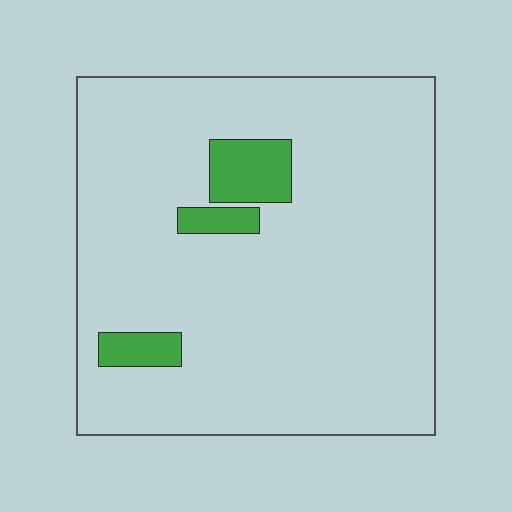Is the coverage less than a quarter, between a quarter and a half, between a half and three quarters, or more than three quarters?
Less than a quarter.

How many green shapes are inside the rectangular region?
3.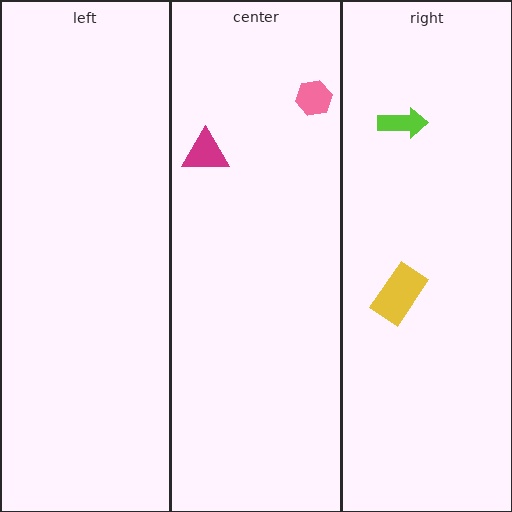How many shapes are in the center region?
2.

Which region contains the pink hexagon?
The center region.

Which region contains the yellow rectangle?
The right region.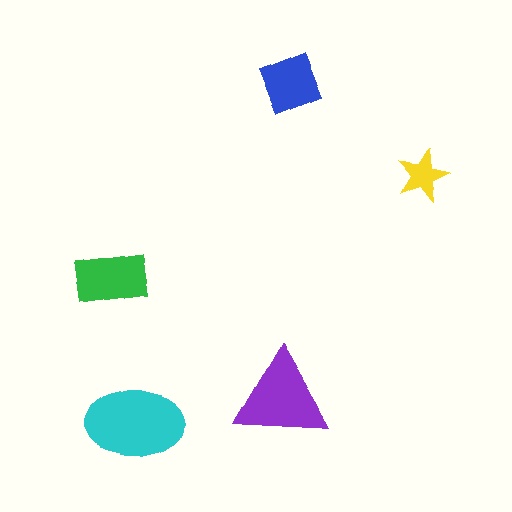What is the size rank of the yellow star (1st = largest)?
5th.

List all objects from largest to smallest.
The cyan ellipse, the purple triangle, the green rectangle, the blue diamond, the yellow star.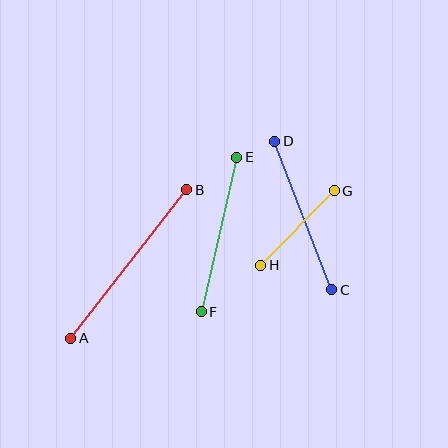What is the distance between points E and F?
The distance is approximately 158 pixels.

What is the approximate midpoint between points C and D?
The midpoint is at approximately (303, 215) pixels.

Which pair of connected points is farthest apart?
Points A and B are farthest apart.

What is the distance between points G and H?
The distance is approximately 105 pixels.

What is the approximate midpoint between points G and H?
The midpoint is at approximately (297, 228) pixels.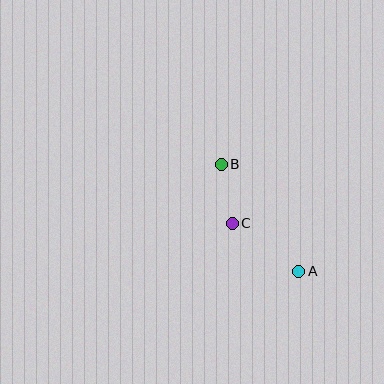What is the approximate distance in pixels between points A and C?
The distance between A and C is approximately 82 pixels.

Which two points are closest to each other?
Points B and C are closest to each other.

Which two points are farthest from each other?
Points A and B are farthest from each other.